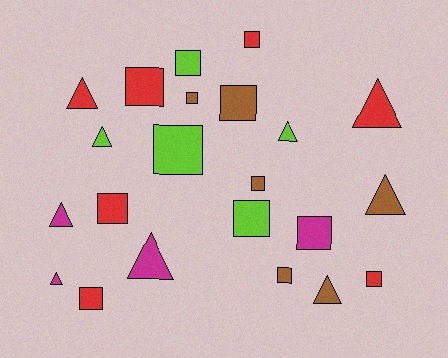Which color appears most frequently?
Red, with 7 objects.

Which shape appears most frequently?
Square, with 13 objects.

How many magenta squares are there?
There is 1 magenta square.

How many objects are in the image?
There are 22 objects.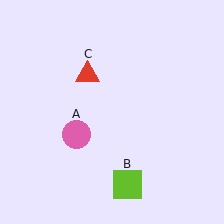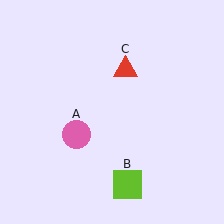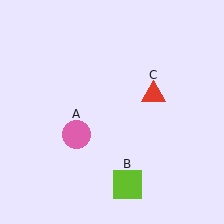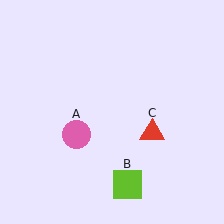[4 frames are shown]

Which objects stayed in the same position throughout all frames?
Pink circle (object A) and lime square (object B) remained stationary.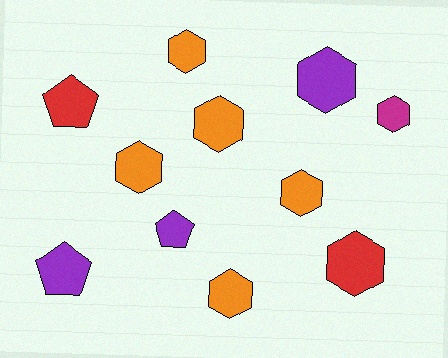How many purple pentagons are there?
There are 2 purple pentagons.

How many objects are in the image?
There are 11 objects.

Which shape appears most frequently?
Hexagon, with 8 objects.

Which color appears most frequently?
Orange, with 5 objects.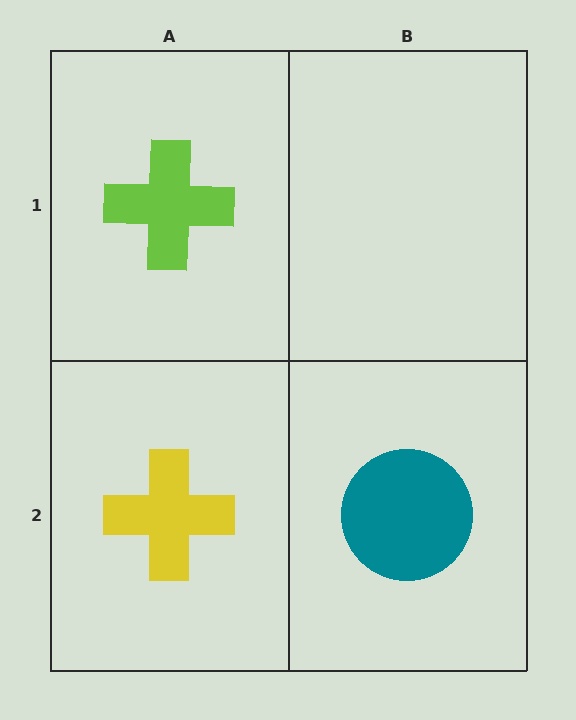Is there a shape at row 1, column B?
No, that cell is empty.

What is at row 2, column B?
A teal circle.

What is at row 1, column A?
A lime cross.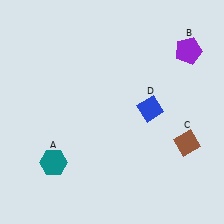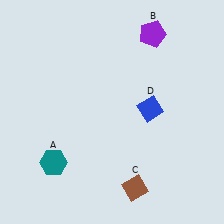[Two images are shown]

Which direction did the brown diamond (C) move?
The brown diamond (C) moved left.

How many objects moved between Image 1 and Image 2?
2 objects moved between the two images.